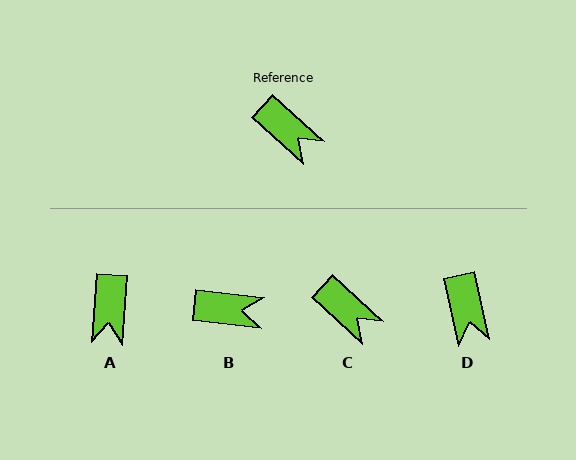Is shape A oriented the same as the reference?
No, it is off by about 52 degrees.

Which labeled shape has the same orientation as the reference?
C.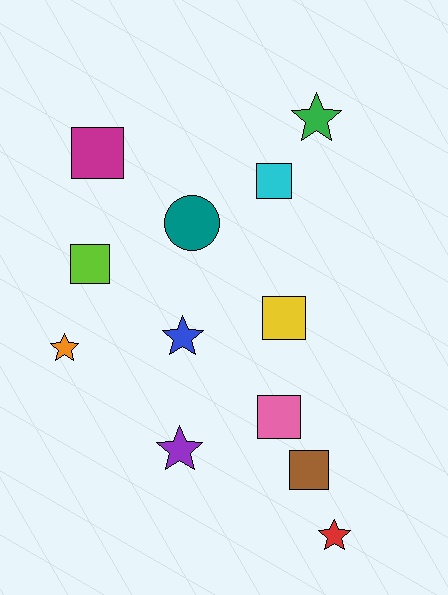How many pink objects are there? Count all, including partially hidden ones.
There is 1 pink object.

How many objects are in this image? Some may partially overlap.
There are 12 objects.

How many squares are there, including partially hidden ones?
There are 6 squares.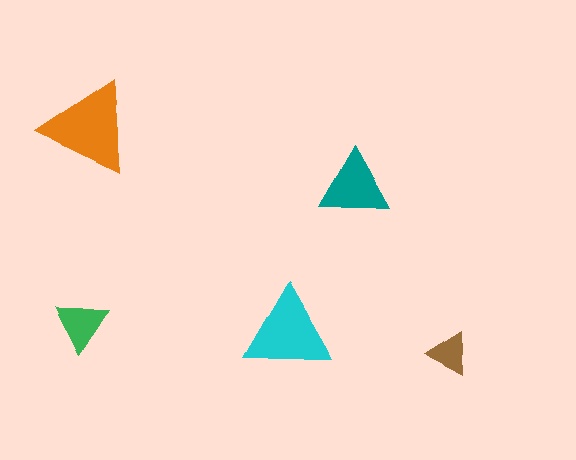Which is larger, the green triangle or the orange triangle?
The orange one.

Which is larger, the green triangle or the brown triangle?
The green one.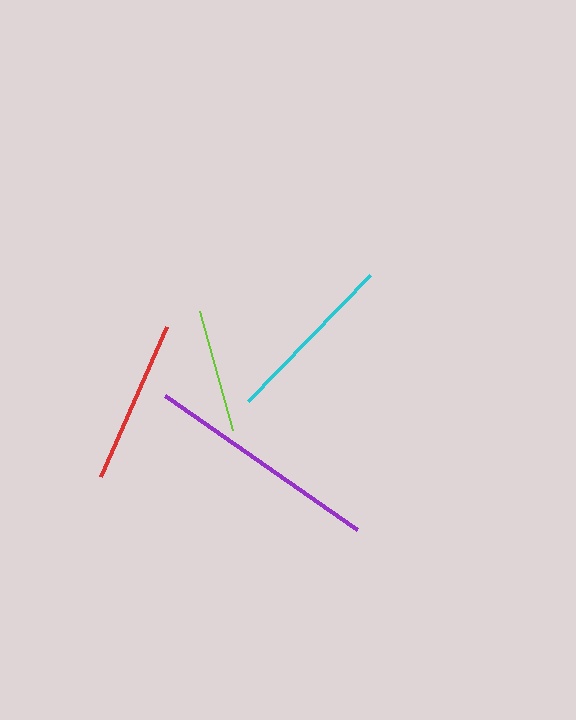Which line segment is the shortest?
The lime line is the shortest at approximately 123 pixels.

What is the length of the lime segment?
The lime segment is approximately 123 pixels long.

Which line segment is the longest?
The purple line is the longest at approximately 234 pixels.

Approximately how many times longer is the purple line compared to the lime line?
The purple line is approximately 1.9 times the length of the lime line.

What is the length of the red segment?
The red segment is approximately 164 pixels long.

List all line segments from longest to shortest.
From longest to shortest: purple, cyan, red, lime.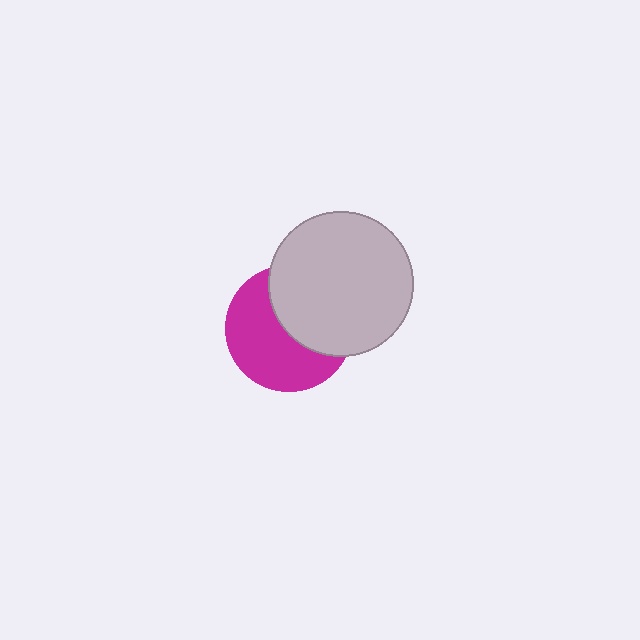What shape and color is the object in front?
The object in front is a light gray circle.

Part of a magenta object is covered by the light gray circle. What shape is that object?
It is a circle.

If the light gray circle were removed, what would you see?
You would see the complete magenta circle.